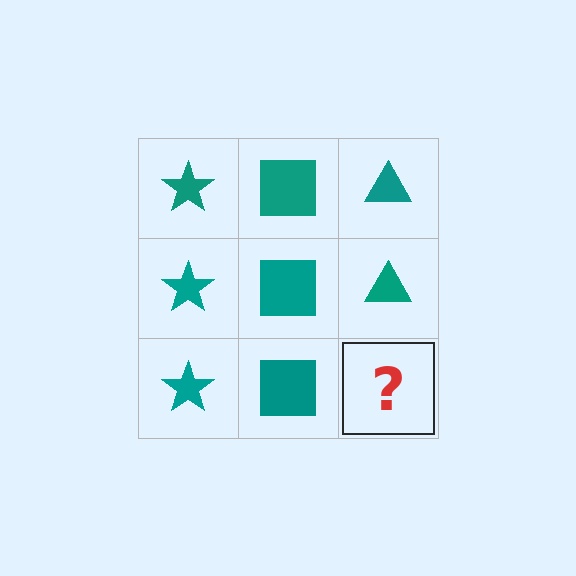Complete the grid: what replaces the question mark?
The question mark should be replaced with a teal triangle.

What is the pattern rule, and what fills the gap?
The rule is that each column has a consistent shape. The gap should be filled with a teal triangle.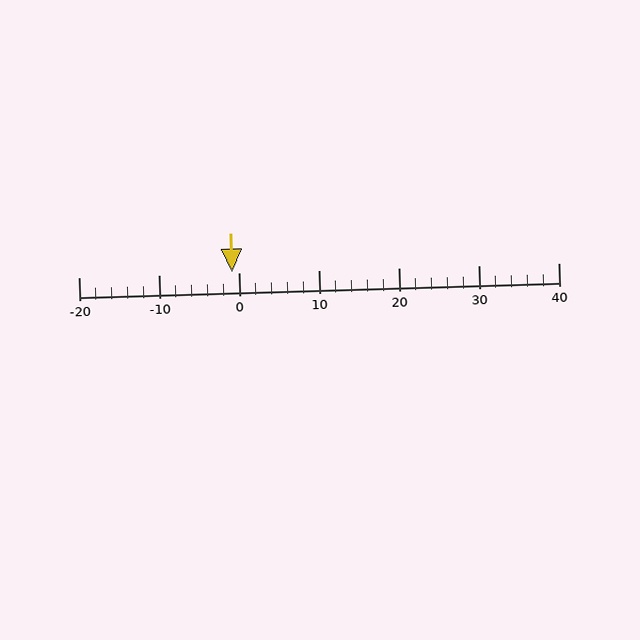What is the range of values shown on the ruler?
The ruler shows values from -20 to 40.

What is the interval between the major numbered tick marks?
The major tick marks are spaced 10 units apart.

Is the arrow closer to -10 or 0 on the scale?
The arrow is closer to 0.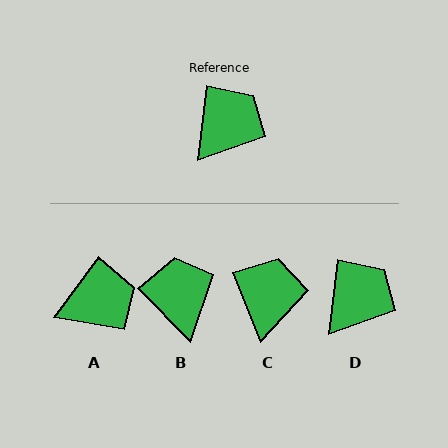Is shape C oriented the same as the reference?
No, it is off by about 28 degrees.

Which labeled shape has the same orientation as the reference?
D.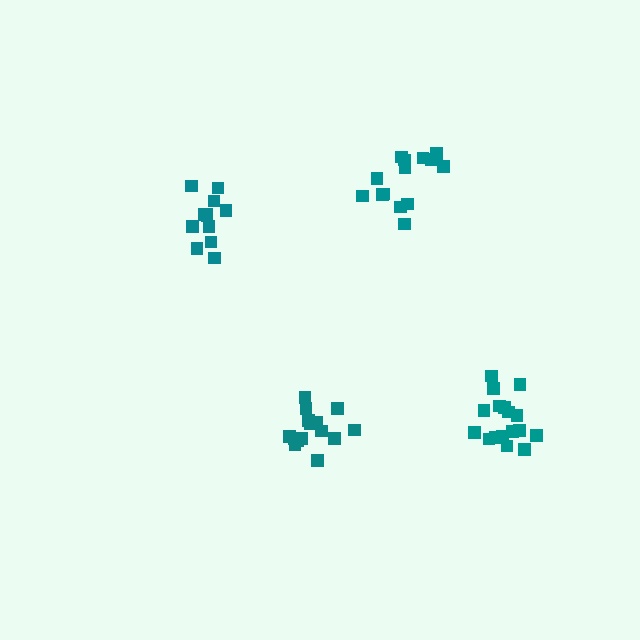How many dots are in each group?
Group 1: 17 dots, Group 2: 15 dots, Group 3: 12 dots, Group 4: 15 dots (59 total).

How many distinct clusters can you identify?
There are 4 distinct clusters.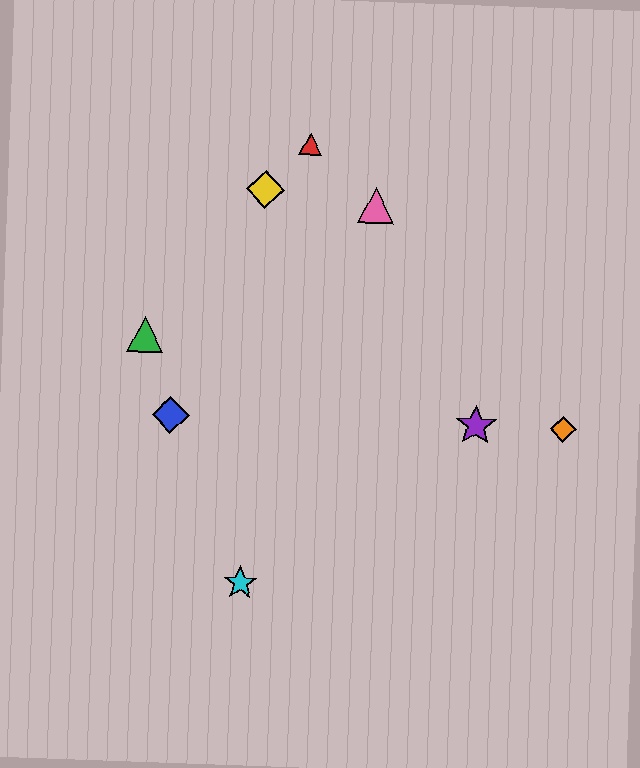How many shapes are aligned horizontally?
3 shapes (the blue diamond, the purple star, the orange diamond) are aligned horizontally.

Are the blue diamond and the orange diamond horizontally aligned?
Yes, both are at y≈415.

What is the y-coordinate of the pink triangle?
The pink triangle is at y≈205.